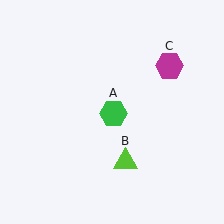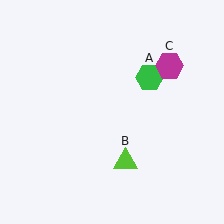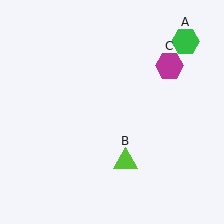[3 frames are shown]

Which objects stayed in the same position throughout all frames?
Lime triangle (object B) and magenta hexagon (object C) remained stationary.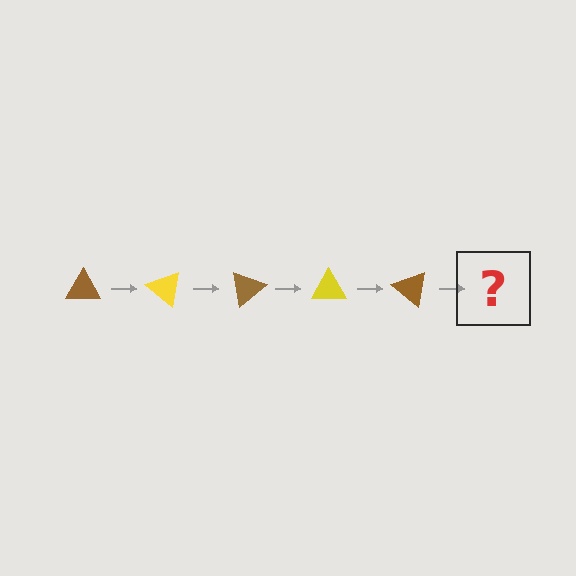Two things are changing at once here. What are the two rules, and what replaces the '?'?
The two rules are that it rotates 40 degrees each step and the color cycles through brown and yellow. The '?' should be a yellow triangle, rotated 200 degrees from the start.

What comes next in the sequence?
The next element should be a yellow triangle, rotated 200 degrees from the start.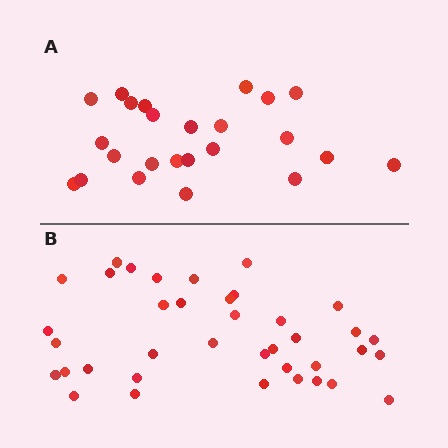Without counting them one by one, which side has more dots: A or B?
Region B (the bottom region) has more dots.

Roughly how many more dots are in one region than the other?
Region B has approximately 15 more dots than region A.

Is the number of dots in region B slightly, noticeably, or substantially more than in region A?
Region B has substantially more. The ratio is roughly 1.6 to 1.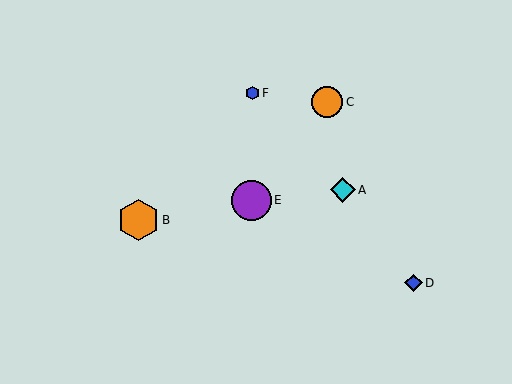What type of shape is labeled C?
Shape C is an orange circle.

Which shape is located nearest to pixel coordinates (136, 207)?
The orange hexagon (labeled B) at (139, 220) is nearest to that location.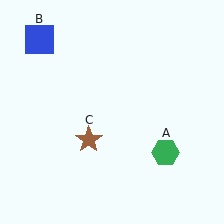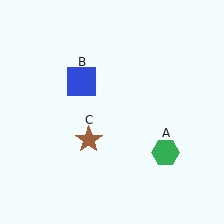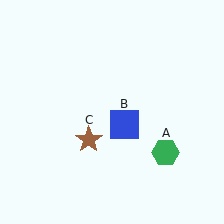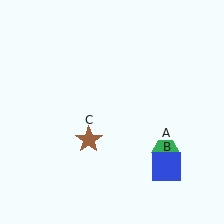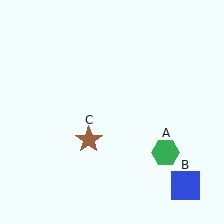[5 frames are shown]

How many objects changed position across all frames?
1 object changed position: blue square (object B).